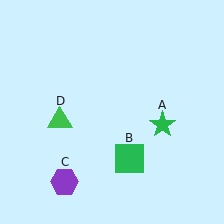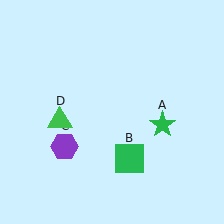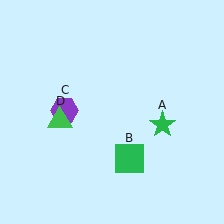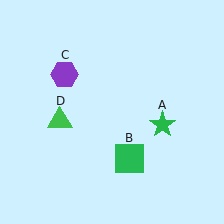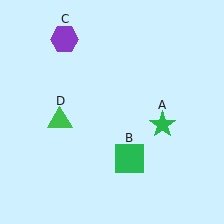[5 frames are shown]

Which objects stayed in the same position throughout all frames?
Green star (object A) and green square (object B) and green triangle (object D) remained stationary.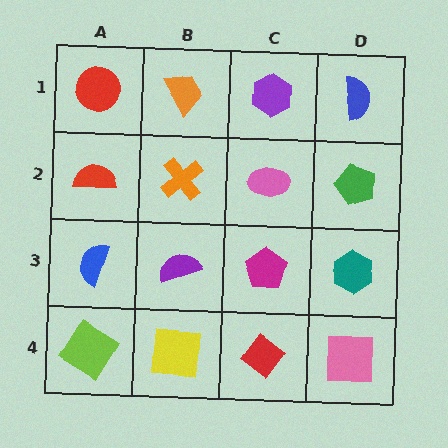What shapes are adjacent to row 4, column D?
A teal hexagon (row 3, column D), a red diamond (row 4, column C).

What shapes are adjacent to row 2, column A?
A red circle (row 1, column A), a blue semicircle (row 3, column A), an orange cross (row 2, column B).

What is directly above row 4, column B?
A purple semicircle.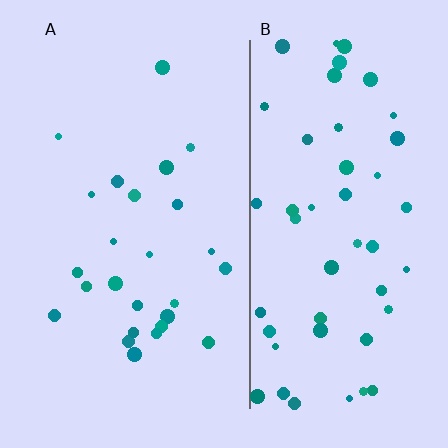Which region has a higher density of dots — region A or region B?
B (the right).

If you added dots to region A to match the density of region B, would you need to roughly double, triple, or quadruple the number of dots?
Approximately double.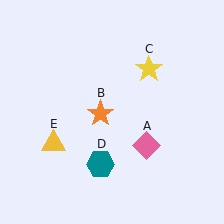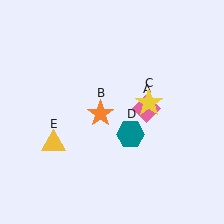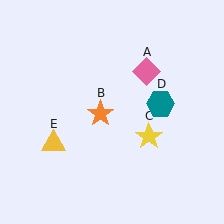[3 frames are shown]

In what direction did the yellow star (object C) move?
The yellow star (object C) moved down.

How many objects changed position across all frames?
3 objects changed position: pink diamond (object A), yellow star (object C), teal hexagon (object D).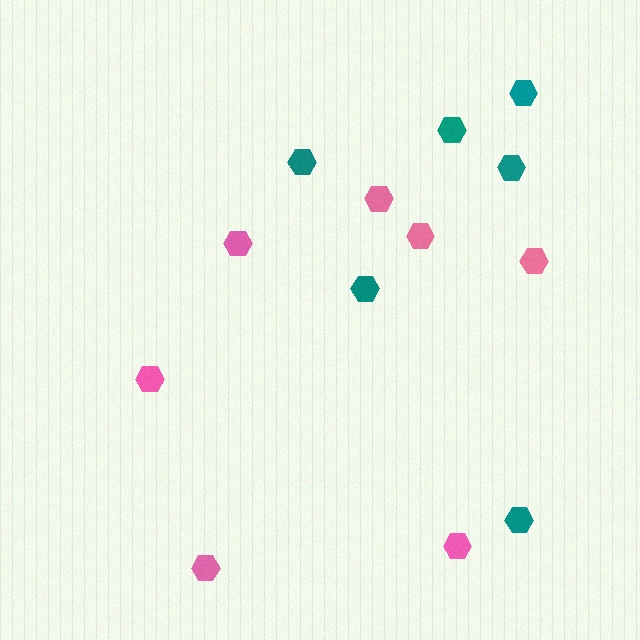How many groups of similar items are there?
There are 2 groups: one group of teal hexagons (6) and one group of pink hexagons (7).